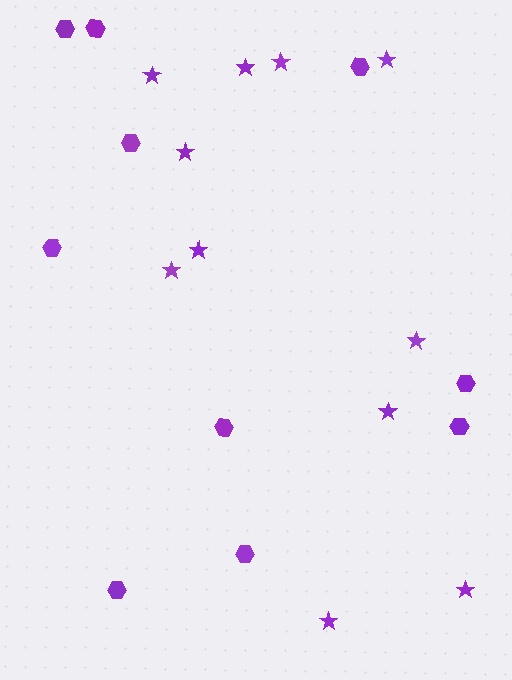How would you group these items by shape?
There are 2 groups: one group of stars (11) and one group of hexagons (10).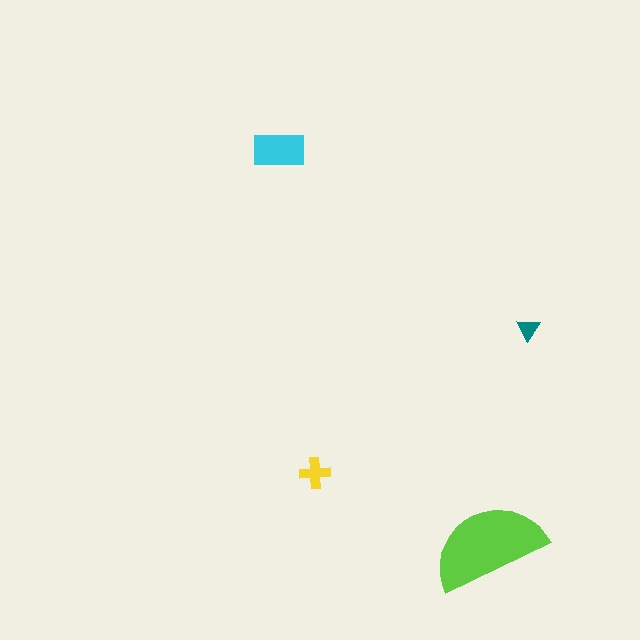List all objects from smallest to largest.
The teal triangle, the yellow cross, the cyan rectangle, the lime semicircle.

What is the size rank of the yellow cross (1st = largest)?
3rd.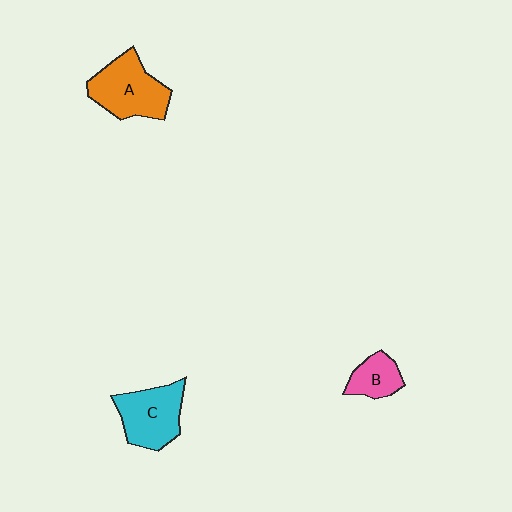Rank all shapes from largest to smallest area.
From largest to smallest: A (orange), C (cyan), B (pink).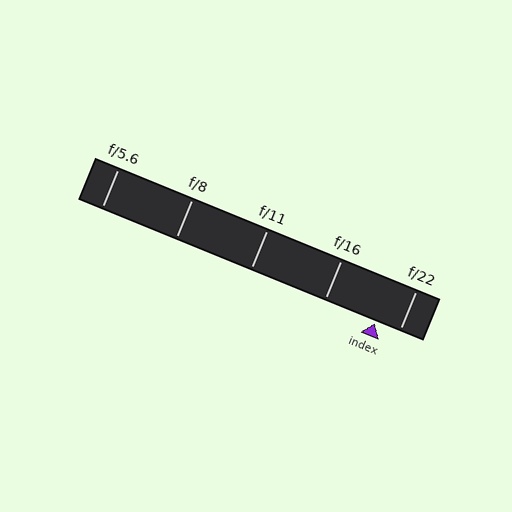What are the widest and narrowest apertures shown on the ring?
The widest aperture shown is f/5.6 and the narrowest is f/22.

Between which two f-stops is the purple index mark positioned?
The index mark is between f/16 and f/22.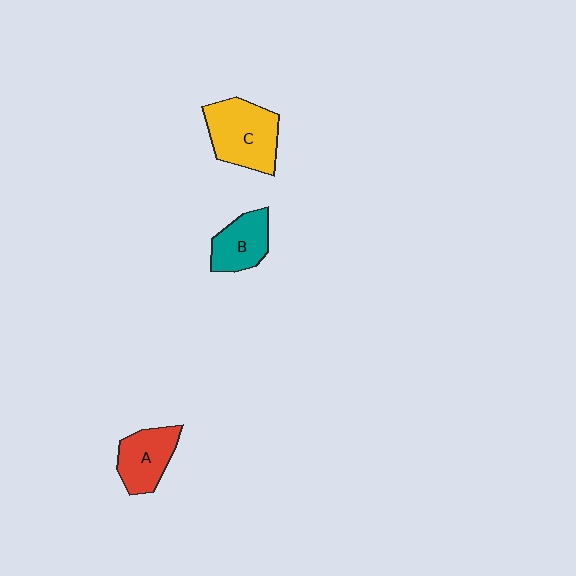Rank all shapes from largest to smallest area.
From largest to smallest: C (yellow), A (red), B (teal).